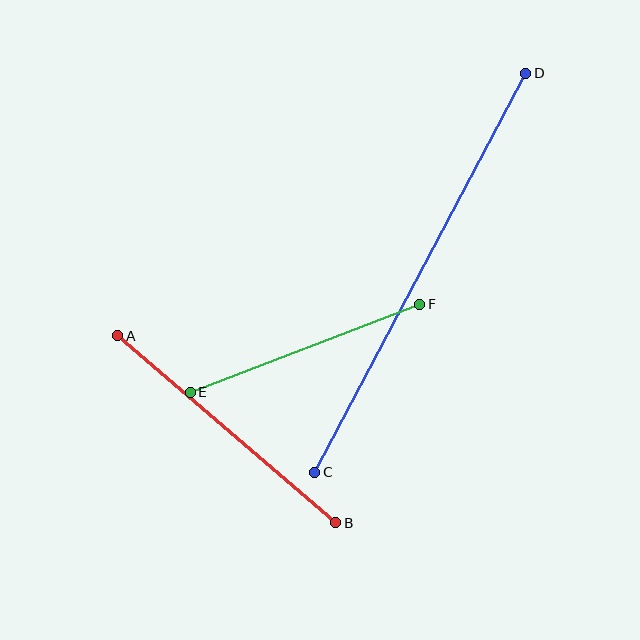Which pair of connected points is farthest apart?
Points C and D are farthest apart.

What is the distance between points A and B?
The distance is approximately 287 pixels.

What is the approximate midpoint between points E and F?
The midpoint is at approximately (305, 348) pixels.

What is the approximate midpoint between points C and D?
The midpoint is at approximately (420, 273) pixels.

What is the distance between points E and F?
The distance is approximately 245 pixels.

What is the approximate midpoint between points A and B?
The midpoint is at approximately (227, 429) pixels.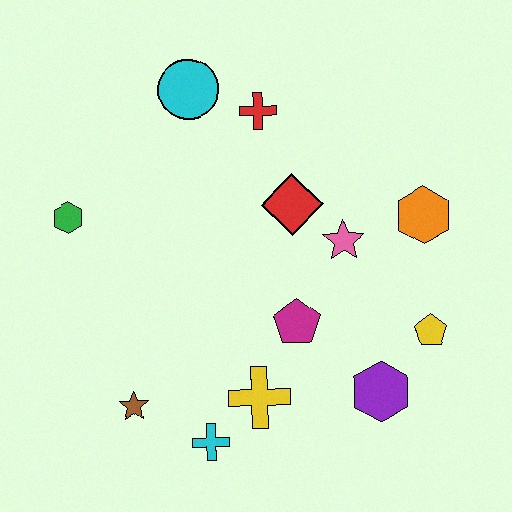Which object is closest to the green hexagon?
The cyan circle is closest to the green hexagon.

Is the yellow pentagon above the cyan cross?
Yes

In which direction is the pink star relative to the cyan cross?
The pink star is above the cyan cross.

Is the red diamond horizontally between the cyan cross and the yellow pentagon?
Yes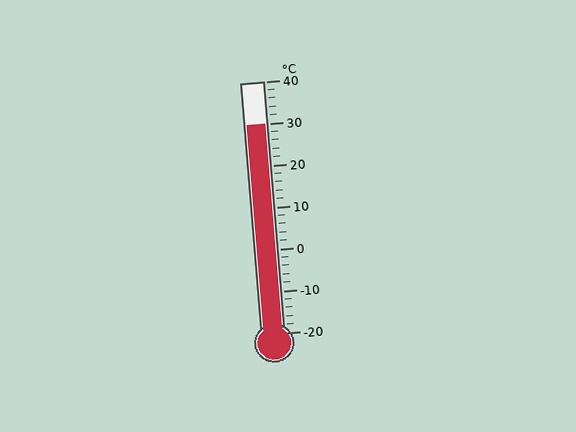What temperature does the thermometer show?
The thermometer shows approximately 30°C.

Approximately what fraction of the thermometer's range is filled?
The thermometer is filled to approximately 85% of its range.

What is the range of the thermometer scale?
The thermometer scale ranges from -20°C to 40°C.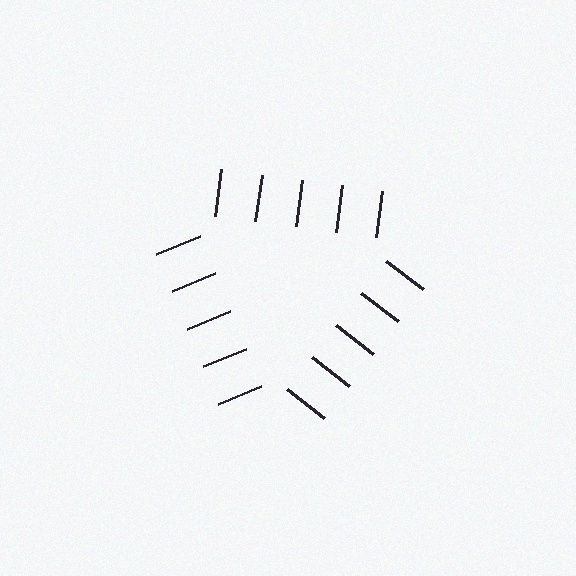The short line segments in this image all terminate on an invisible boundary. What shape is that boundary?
An illusory triangle — the line segments terminate on its edges but no continuous stroke is drawn.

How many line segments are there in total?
15 — 5 along each of the 3 edges.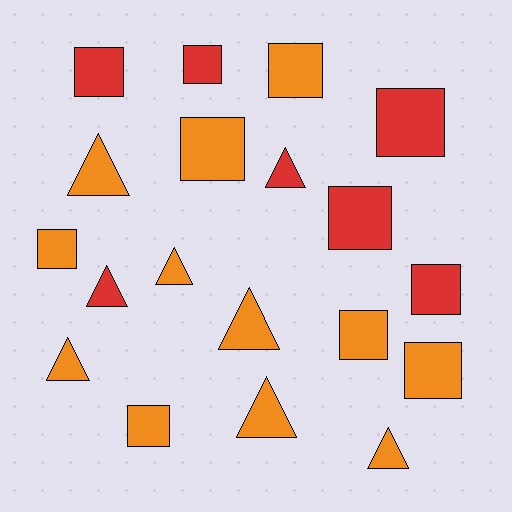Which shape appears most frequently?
Square, with 11 objects.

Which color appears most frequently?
Orange, with 12 objects.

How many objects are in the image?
There are 19 objects.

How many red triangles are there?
There are 2 red triangles.